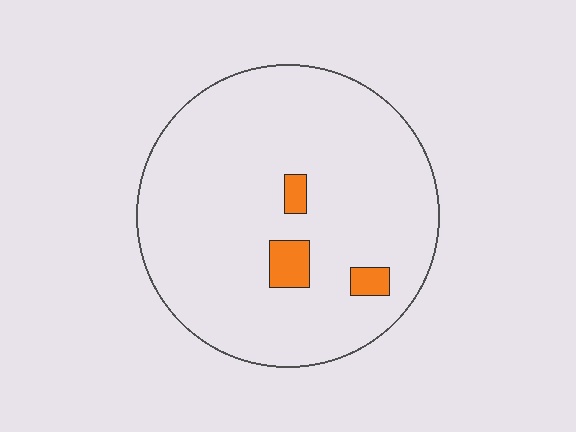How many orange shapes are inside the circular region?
3.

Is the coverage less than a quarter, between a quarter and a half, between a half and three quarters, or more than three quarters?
Less than a quarter.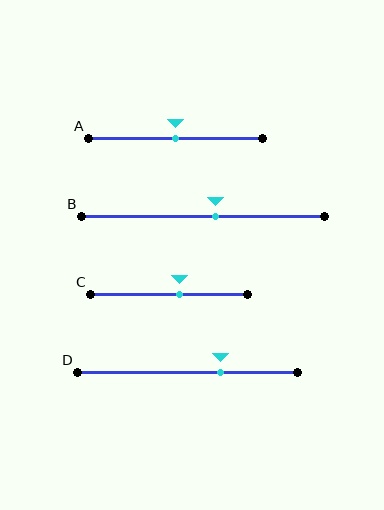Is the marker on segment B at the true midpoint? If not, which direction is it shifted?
No, the marker on segment B is shifted to the right by about 5% of the segment length.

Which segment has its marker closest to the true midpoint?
Segment A has its marker closest to the true midpoint.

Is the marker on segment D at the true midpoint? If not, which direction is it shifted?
No, the marker on segment D is shifted to the right by about 15% of the segment length.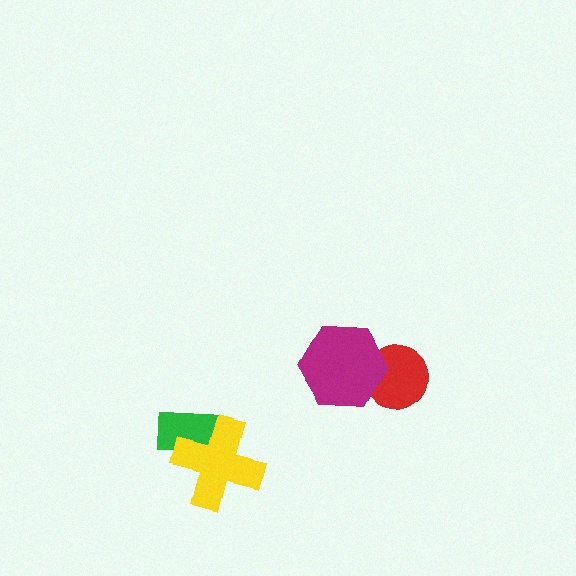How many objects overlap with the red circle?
1 object overlaps with the red circle.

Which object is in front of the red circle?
The magenta hexagon is in front of the red circle.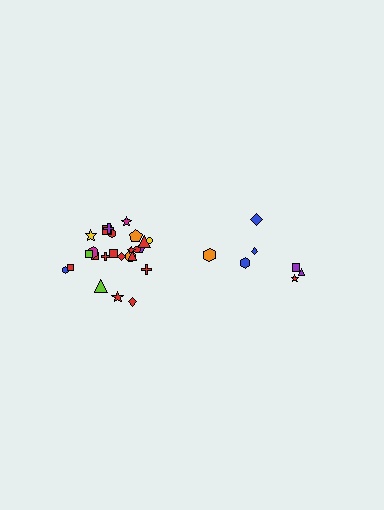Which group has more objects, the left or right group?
The left group.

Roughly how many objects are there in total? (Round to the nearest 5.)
Roughly 30 objects in total.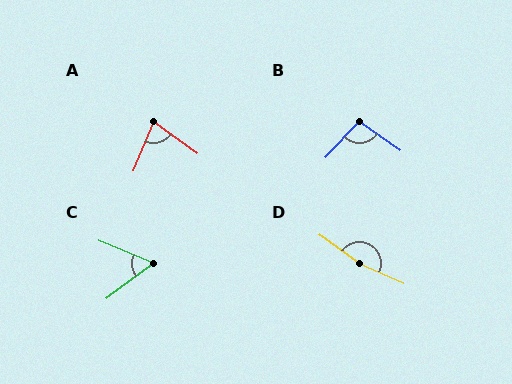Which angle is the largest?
D, at approximately 167 degrees.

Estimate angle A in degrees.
Approximately 76 degrees.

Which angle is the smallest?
C, at approximately 59 degrees.